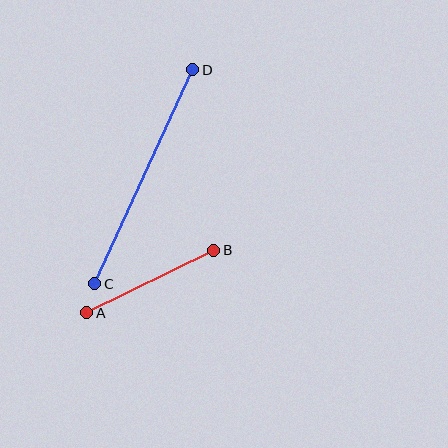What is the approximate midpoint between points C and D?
The midpoint is at approximately (144, 177) pixels.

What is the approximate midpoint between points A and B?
The midpoint is at approximately (150, 282) pixels.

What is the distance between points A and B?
The distance is approximately 141 pixels.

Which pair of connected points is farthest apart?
Points C and D are farthest apart.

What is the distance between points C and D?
The distance is approximately 235 pixels.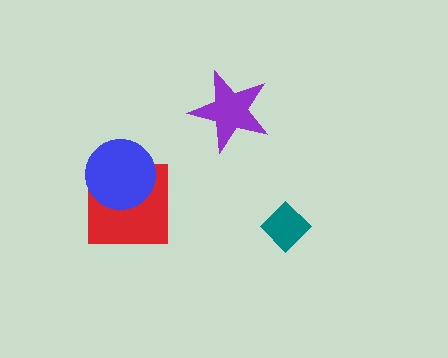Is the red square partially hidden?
Yes, it is partially covered by another shape.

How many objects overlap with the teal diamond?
0 objects overlap with the teal diamond.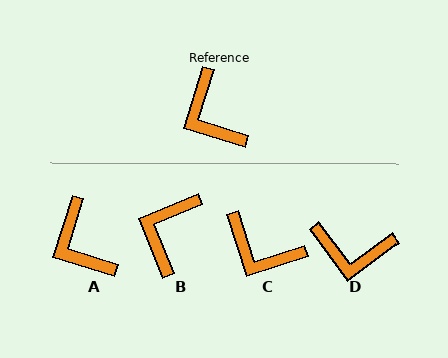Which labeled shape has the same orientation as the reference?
A.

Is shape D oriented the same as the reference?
No, it is off by about 54 degrees.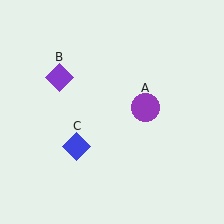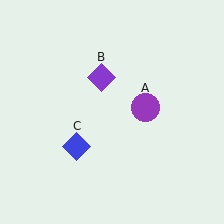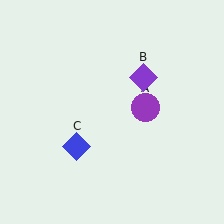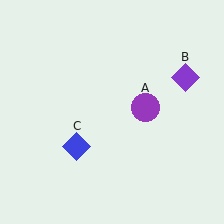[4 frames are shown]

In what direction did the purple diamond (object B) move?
The purple diamond (object B) moved right.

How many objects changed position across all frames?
1 object changed position: purple diamond (object B).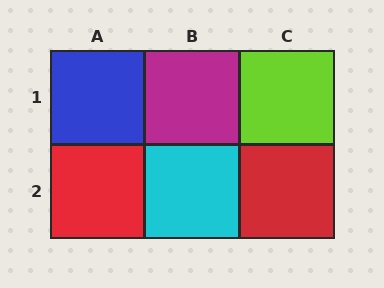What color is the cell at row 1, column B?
Magenta.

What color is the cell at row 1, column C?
Lime.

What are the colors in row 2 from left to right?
Red, cyan, red.